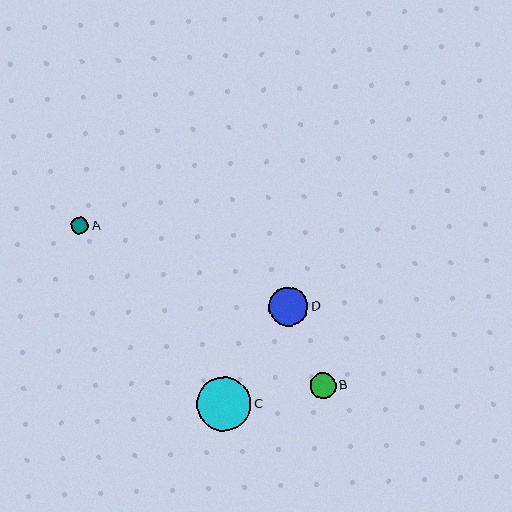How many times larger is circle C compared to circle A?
Circle C is approximately 3.2 times the size of circle A.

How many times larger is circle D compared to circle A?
Circle D is approximately 2.3 times the size of circle A.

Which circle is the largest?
Circle C is the largest with a size of approximately 55 pixels.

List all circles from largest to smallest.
From largest to smallest: C, D, B, A.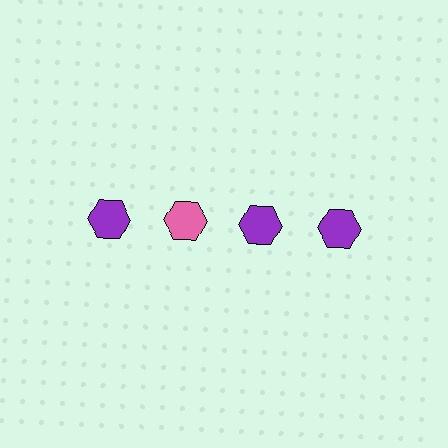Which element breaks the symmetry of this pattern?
The pink hexagon in the top row, second from left column breaks the symmetry. All other shapes are purple hexagons.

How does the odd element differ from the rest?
It has a different color: pink instead of purple.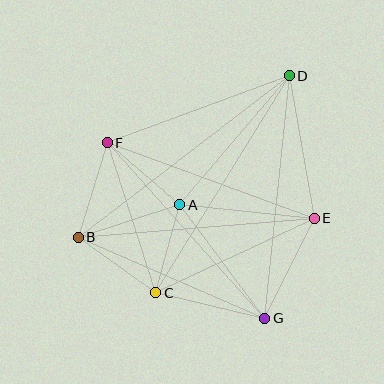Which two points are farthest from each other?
Points B and D are farthest from each other.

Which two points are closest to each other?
Points A and C are closest to each other.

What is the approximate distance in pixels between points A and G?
The distance between A and G is approximately 142 pixels.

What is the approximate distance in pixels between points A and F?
The distance between A and F is approximately 95 pixels.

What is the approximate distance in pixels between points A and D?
The distance between A and D is approximately 169 pixels.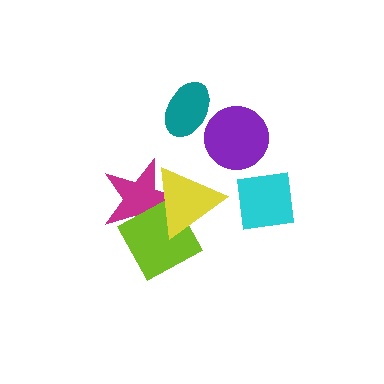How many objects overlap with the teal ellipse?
0 objects overlap with the teal ellipse.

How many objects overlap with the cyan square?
0 objects overlap with the cyan square.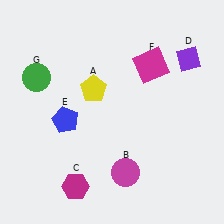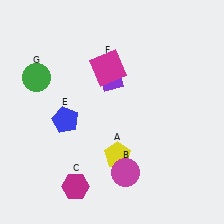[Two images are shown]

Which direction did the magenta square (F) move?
The magenta square (F) moved left.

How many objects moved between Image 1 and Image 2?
3 objects moved between the two images.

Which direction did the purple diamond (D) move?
The purple diamond (D) moved left.